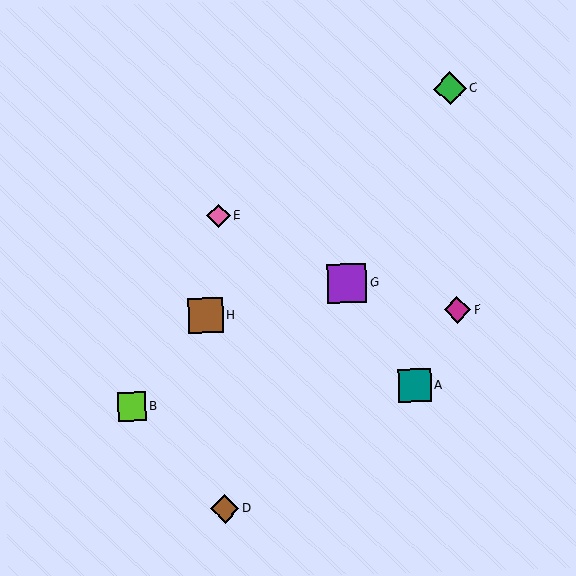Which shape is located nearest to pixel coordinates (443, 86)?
The green diamond (labeled C) at (450, 88) is nearest to that location.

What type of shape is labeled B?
Shape B is a lime square.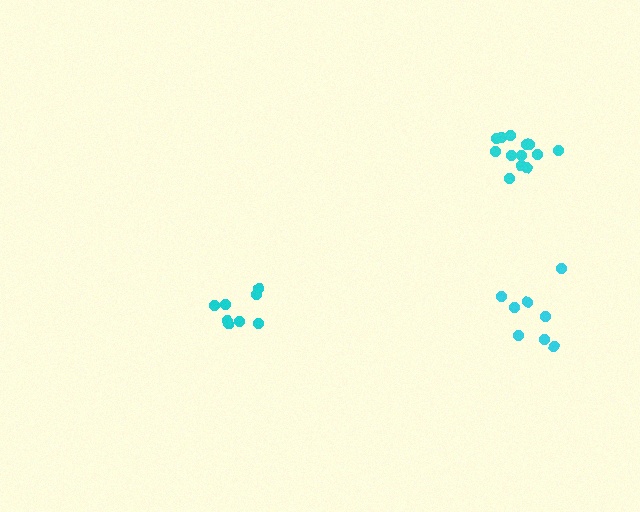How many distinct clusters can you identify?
There are 3 distinct clusters.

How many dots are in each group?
Group 1: 8 dots, Group 2: 14 dots, Group 3: 8 dots (30 total).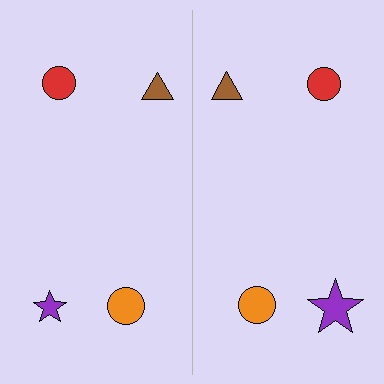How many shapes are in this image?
There are 8 shapes in this image.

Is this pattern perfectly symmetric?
No, the pattern is not perfectly symmetric. The purple star on the right side has a different size than its mirror counterpart.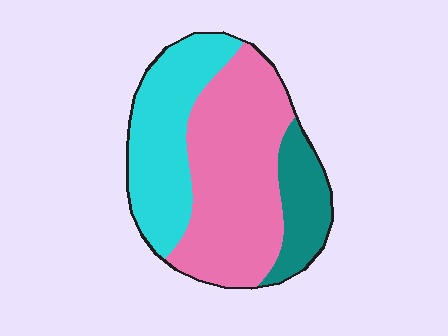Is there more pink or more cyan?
Pink.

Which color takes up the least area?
Teal, at roughly 15%.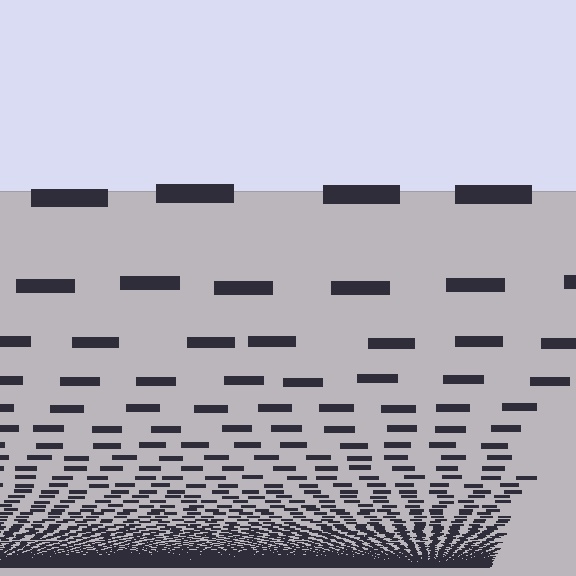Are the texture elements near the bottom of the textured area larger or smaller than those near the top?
Smaller. The gradient is inverted — elements near the bottom are smaller and denser.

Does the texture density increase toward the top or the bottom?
Density increases toward the bottom.